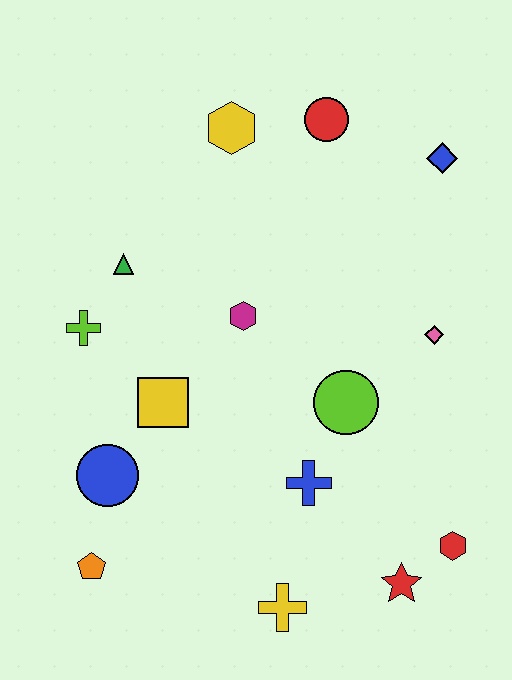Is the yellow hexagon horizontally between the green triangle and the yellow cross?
Yes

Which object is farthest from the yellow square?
The blue diamond is farthest from the yellow square.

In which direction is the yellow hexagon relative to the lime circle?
The yellow hexagon is above the lime circle.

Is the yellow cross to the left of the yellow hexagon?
No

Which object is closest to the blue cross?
The lime circle is closest to the blue cross.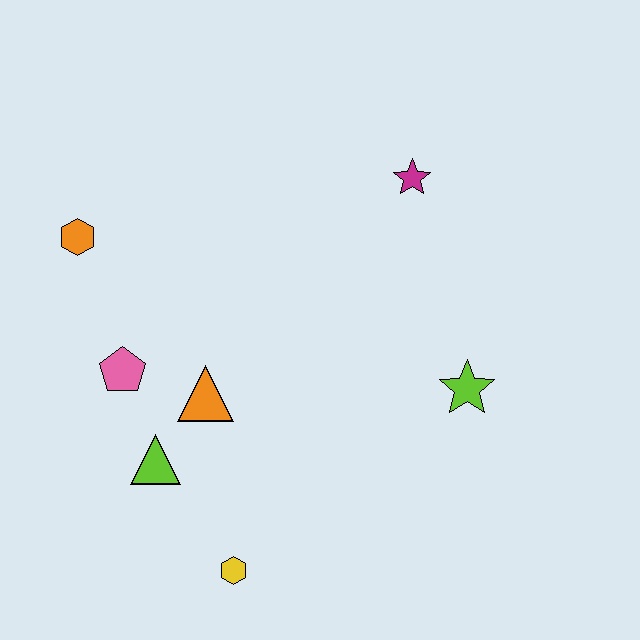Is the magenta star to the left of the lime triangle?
No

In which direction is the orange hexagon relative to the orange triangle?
The orange hexagon is above the orange triangle.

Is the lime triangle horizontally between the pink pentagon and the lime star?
Yes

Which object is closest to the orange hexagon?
The pink pentagon is closest to the orange hexagon.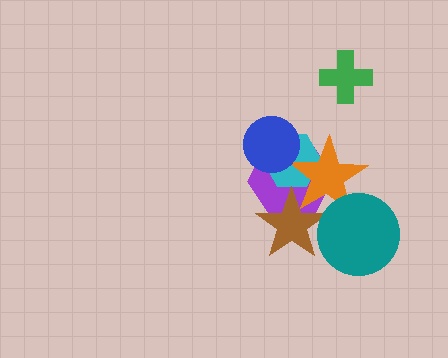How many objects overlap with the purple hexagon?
4 objects overlap with the purple hexagon.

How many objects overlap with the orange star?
4 objects overlap with the orange star.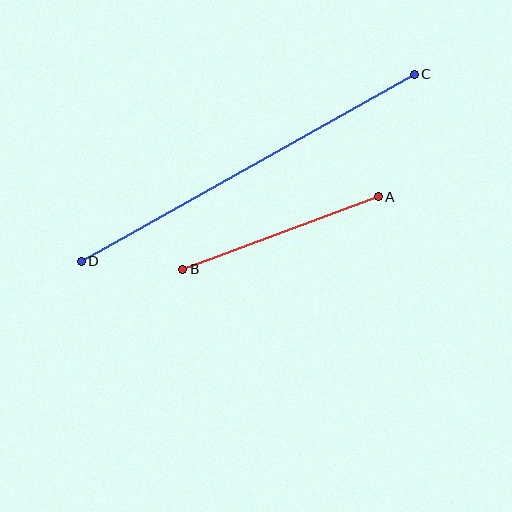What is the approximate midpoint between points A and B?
The midpoint is at approximately (280, 233) pixels.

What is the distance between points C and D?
The distance is approximately 382 pixels.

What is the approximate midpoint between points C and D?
The midpoint is at approximately (248, 168) pixels.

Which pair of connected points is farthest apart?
Points C and D are farthest apart.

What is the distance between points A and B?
The distance is approximately 208 pixels.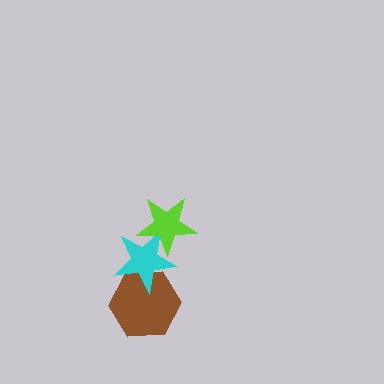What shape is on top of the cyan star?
The lime star is on top of the cyan star.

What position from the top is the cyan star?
The cyan star is 2nd from the top.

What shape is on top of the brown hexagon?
The cyan star is on top of the brown hexagon.